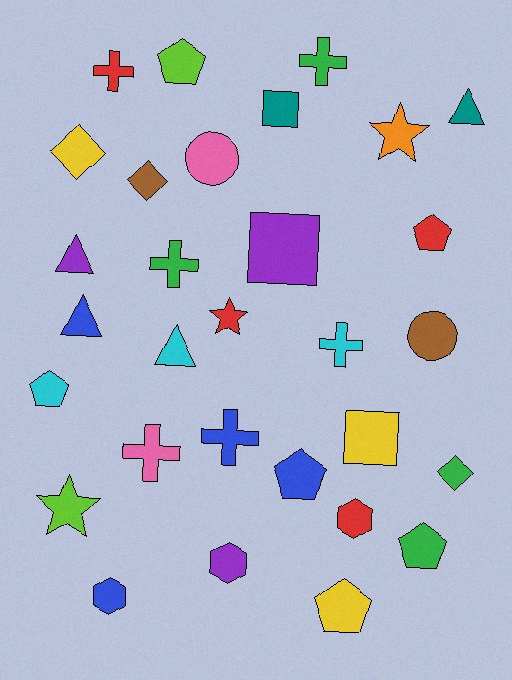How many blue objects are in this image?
There are 4 blue objects.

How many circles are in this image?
There are 2 circles.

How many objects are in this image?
There are 30 objects.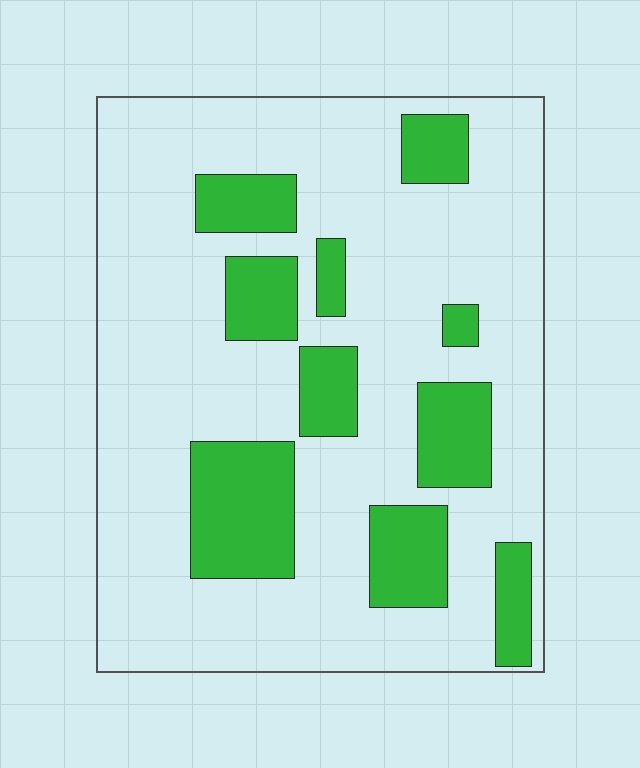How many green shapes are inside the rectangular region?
10.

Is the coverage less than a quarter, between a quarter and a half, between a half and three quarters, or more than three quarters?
Less than a quarter.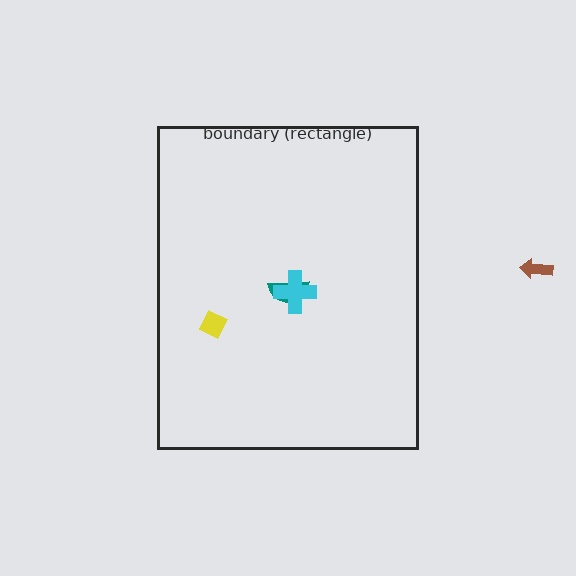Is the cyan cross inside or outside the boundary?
Inside.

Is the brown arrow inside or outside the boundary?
Outside.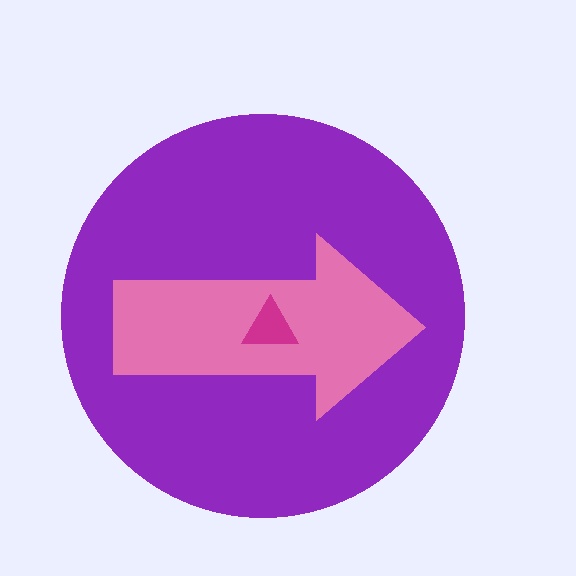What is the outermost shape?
The purple circle.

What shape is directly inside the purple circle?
The pink arrow.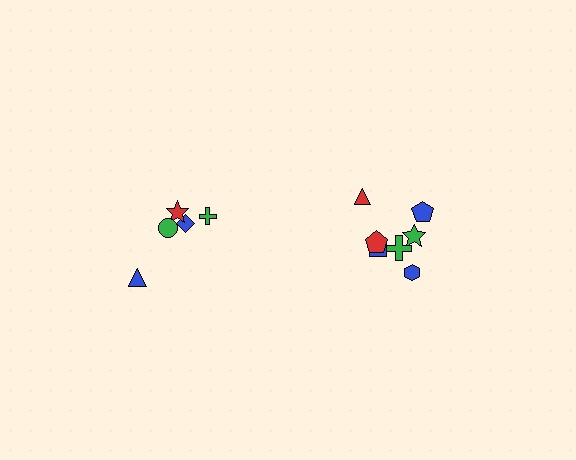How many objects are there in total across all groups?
There are 13 objects.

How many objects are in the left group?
There are 5 objects.